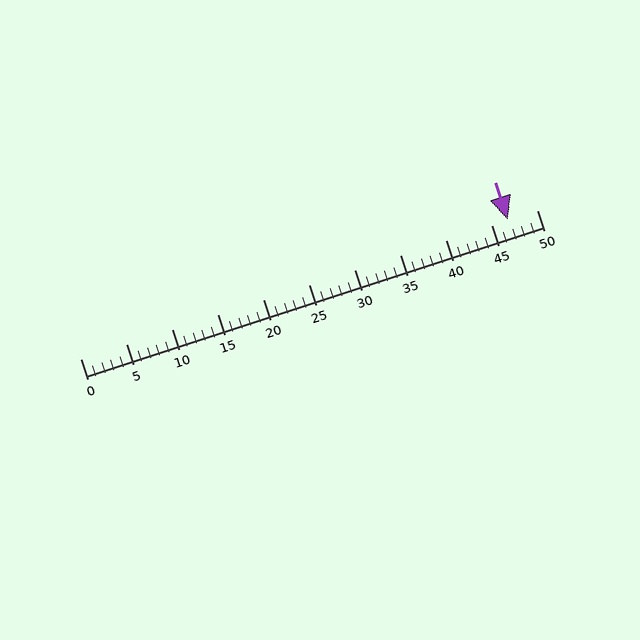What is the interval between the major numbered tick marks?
The major tick marks are spaced 5 units apart.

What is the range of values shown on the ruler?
The ruler shows values from 0 to 50.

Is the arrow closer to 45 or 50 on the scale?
The arrow is closer to 45.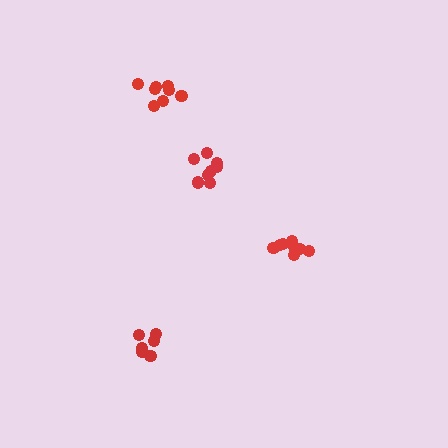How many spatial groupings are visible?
There are 4 spatial groupings.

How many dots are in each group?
Group 1: 6 dots, Group 2: 8 dots, Group 3: 8 dots, Group 4: 8 dots (30 total).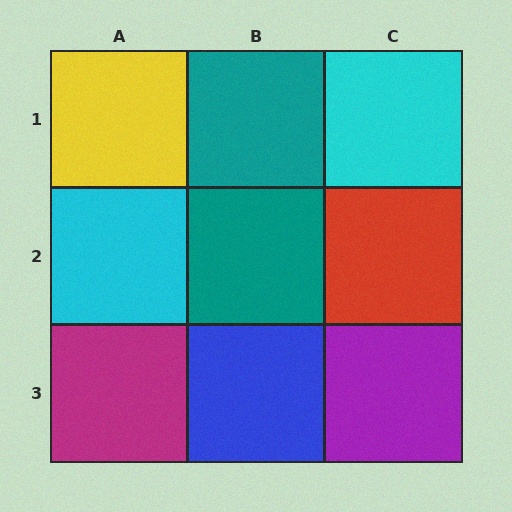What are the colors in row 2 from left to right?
Cyan, teal, red.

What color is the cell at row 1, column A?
Yellow.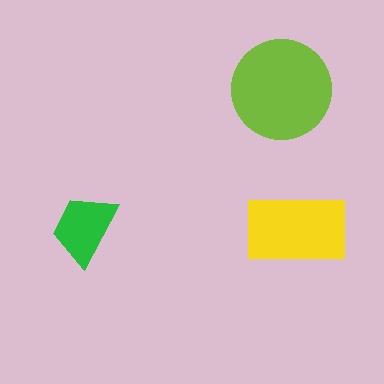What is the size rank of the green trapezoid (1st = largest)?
3rd.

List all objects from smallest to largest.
The green trapezoid, the yellow rectangle, the lime circle.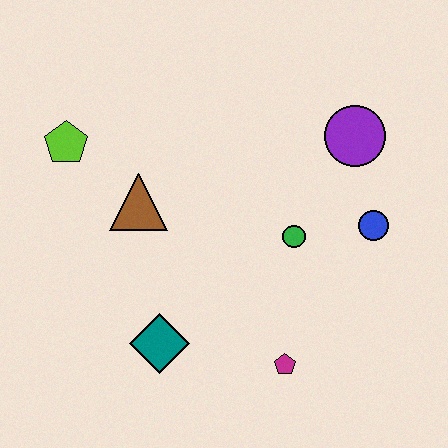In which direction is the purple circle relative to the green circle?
The purple circle is above the green circle.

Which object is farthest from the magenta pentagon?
The lime pentagon is farthest from the magenta pentagon.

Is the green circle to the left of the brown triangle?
No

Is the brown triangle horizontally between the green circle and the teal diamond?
No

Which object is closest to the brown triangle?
The lime pentagon is closest to the brown triangle.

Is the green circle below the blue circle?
Yes